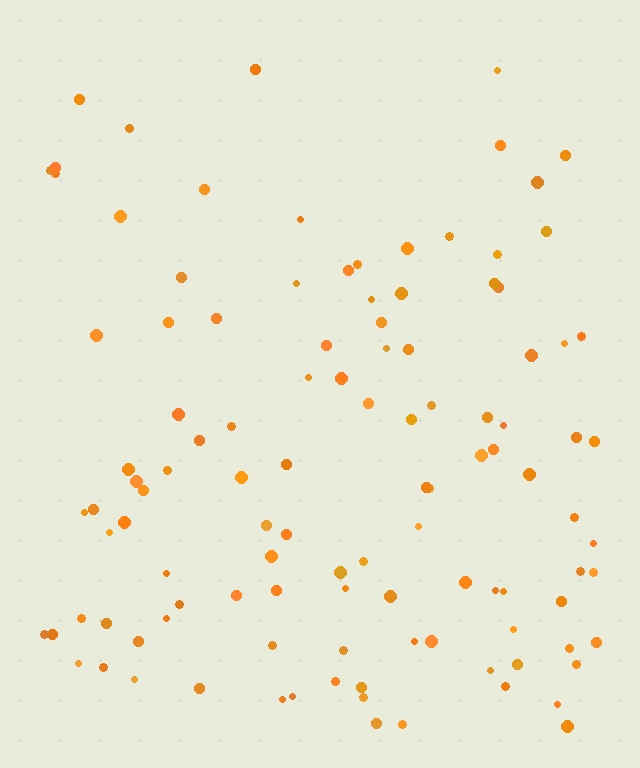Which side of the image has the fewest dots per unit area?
The top.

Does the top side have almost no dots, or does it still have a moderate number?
Still a moderate number, just noticeably fewer than the bottom.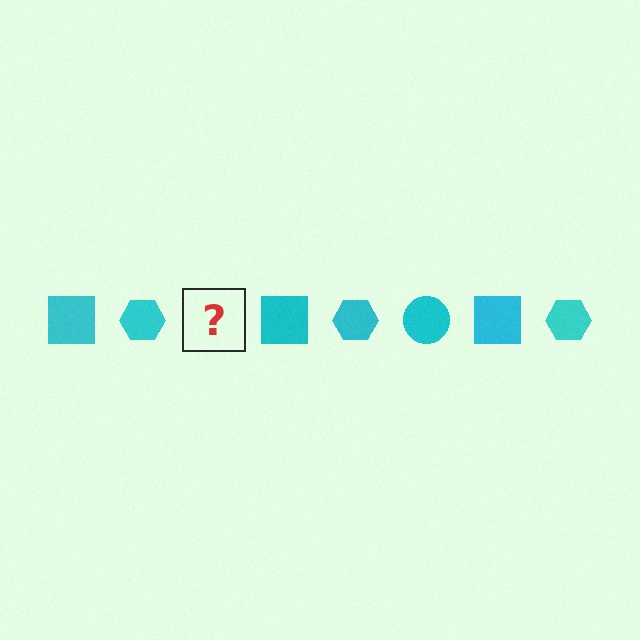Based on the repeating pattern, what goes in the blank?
The blank should be a cyan circle.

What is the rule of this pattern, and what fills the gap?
The rule is that the pattern cycles through square, hexagon, circle shapes in cyan. The gap should be filled with a cyan circle.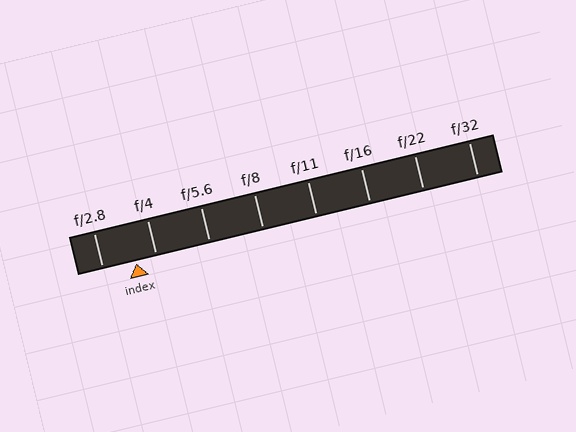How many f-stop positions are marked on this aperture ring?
There are 8 f-stop positions marked.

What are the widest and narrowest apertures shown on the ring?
The widest aperture shown is f/2.8 and the narrowest is f/32.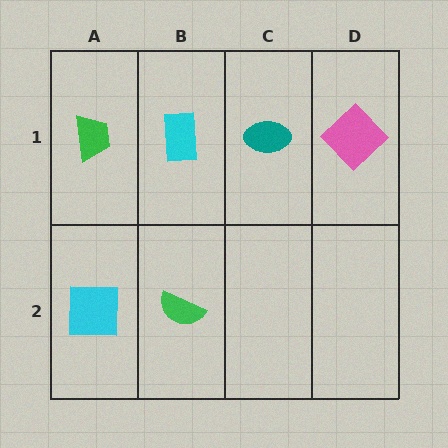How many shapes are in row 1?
4 shapes.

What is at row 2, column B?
A green semicircle.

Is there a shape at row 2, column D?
No, that cell is empty.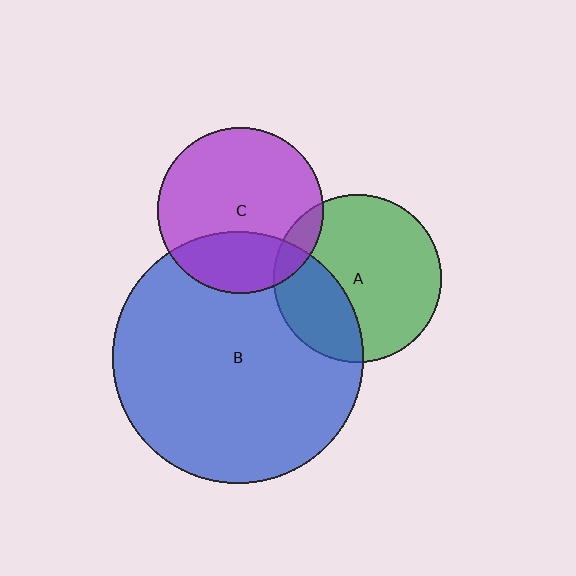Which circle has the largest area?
Circle B (blue).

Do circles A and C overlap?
Yes.